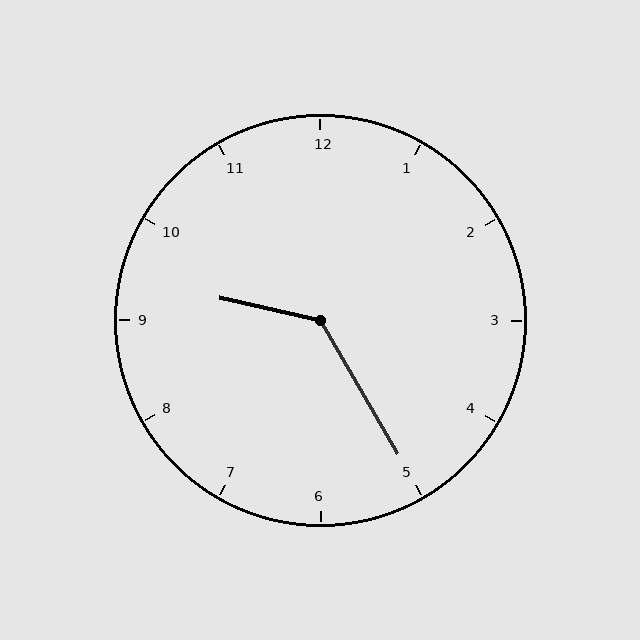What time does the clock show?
9:25.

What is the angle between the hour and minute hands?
Approximately 132 degrees.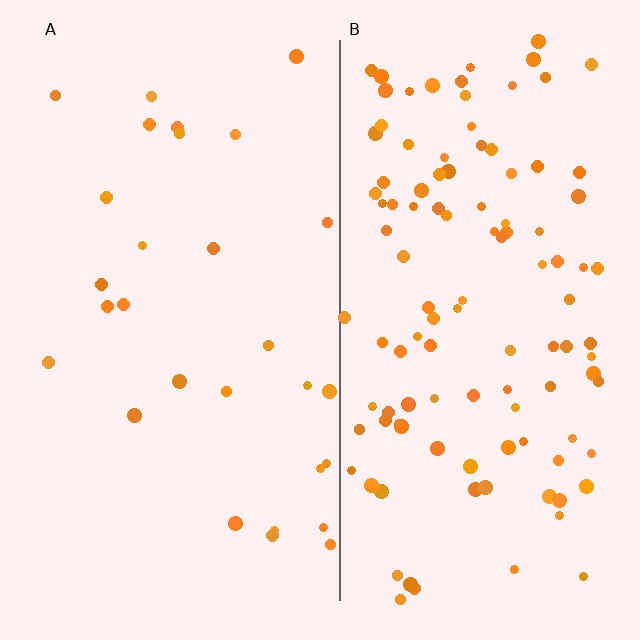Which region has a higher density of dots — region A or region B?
B (the right).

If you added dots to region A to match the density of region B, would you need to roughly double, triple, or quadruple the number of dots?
Approximately quadruple.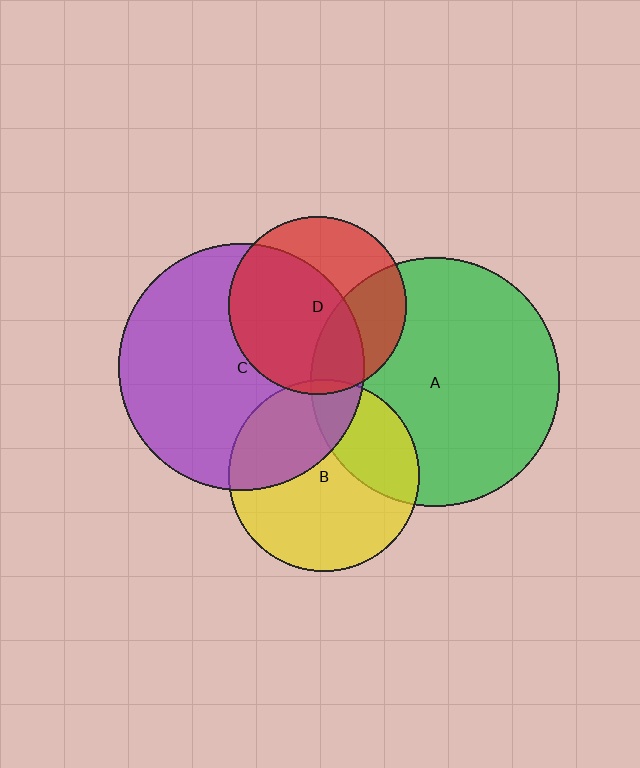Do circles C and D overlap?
Yes.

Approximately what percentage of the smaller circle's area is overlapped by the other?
Approximately 60%.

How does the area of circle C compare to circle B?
Approximately 1.6 times.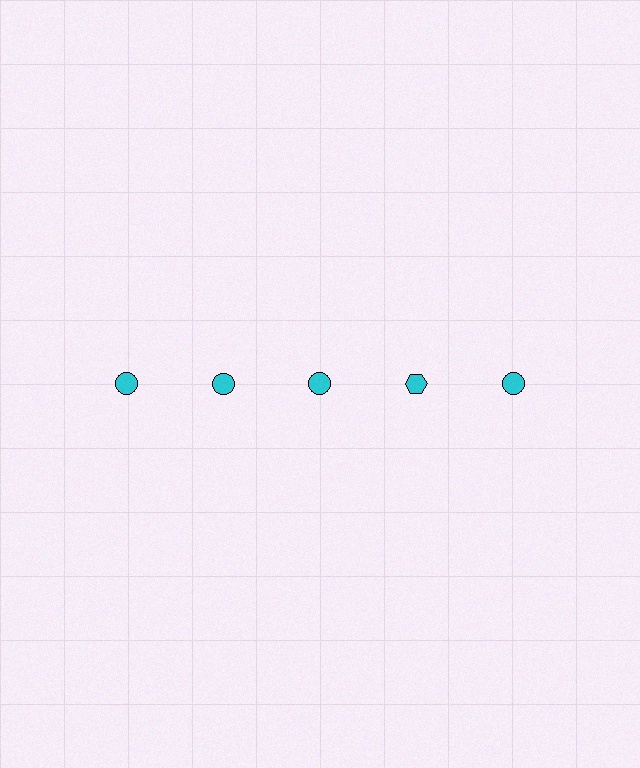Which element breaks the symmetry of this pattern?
The cyan hexagon in the top row, second from right column breaks the symmetry. All other shapes are cyan circles.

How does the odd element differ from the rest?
It has a different shape: hexagon instead of circle.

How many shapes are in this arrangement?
There are 5 shapes arranged in a grid pattern.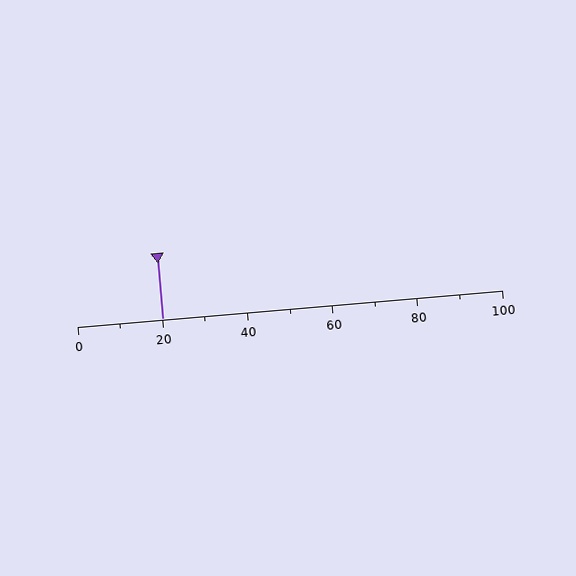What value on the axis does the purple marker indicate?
The marker indicates approximately 20.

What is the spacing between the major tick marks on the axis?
The major ticks are spaced 20 apart.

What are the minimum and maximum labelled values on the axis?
The axis runs from 0 to 100.